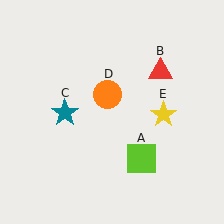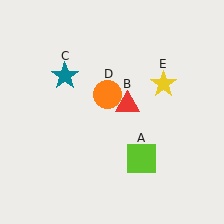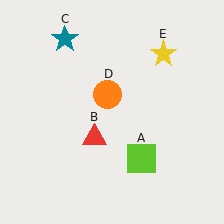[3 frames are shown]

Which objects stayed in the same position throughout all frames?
Lime square (object A) and orange circle (object D) remained stationary.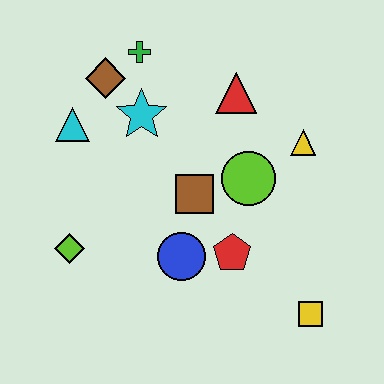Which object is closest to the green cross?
The brown diamond is closest to the green cross.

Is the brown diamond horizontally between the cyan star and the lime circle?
No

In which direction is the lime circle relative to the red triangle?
The lime circle is below the red triangle.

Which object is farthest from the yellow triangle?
The lime diamond is farthest from the yellow triangle.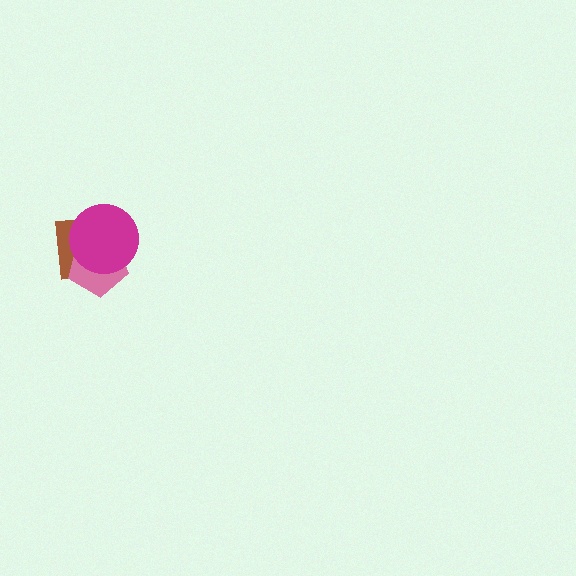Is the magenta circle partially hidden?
No, no other shape covers it.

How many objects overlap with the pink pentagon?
2 objects overlap with the pink pentagon.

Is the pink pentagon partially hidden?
Yes, it is partially covered by another shape.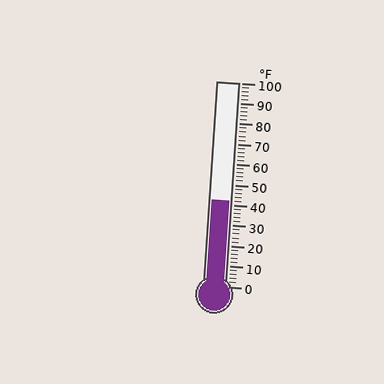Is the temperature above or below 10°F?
The temperature is above 10°F.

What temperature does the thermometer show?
The thermometer shows approximately 42°F.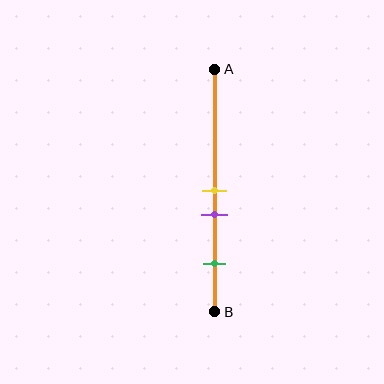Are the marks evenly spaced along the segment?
No, the marks are not evenly spaced.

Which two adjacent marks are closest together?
The yellow and purple marks are the closest adjacent pair.